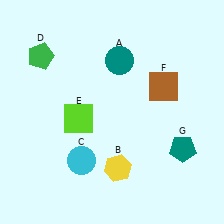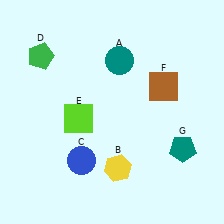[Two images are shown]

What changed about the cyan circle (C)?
In Image 1, C is cyan. In Image 2, it changed to blue.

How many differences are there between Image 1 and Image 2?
There is 1 difference between the two images.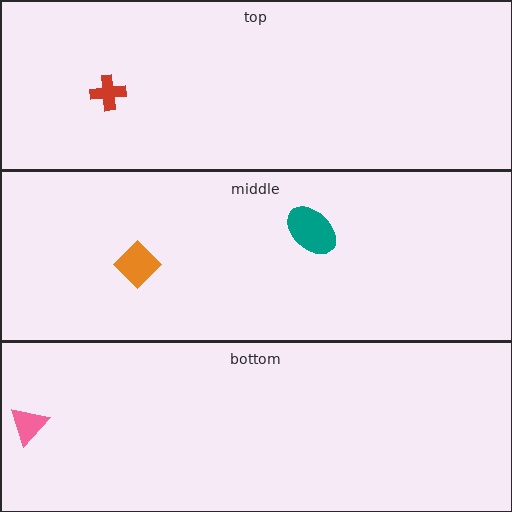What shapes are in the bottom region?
The pink triangle.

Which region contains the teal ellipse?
The middle region.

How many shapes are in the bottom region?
1.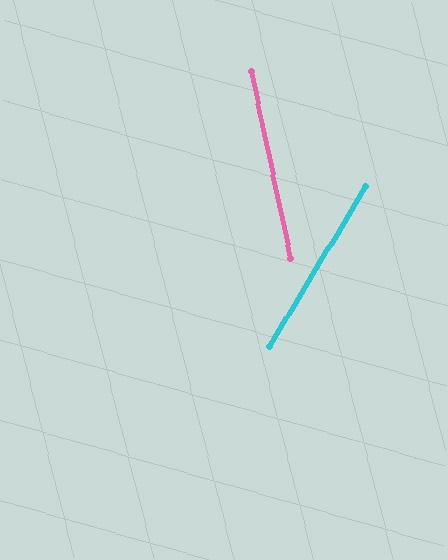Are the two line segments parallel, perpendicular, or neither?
Neither parallel nor perpendicular — they differ by about 43°.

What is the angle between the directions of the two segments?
Approximately 43 degrees.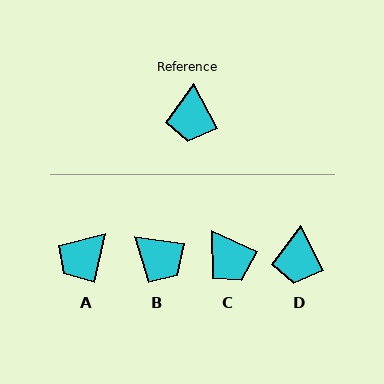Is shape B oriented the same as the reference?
No, it is off by about 54 degrees.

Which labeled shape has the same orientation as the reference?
D.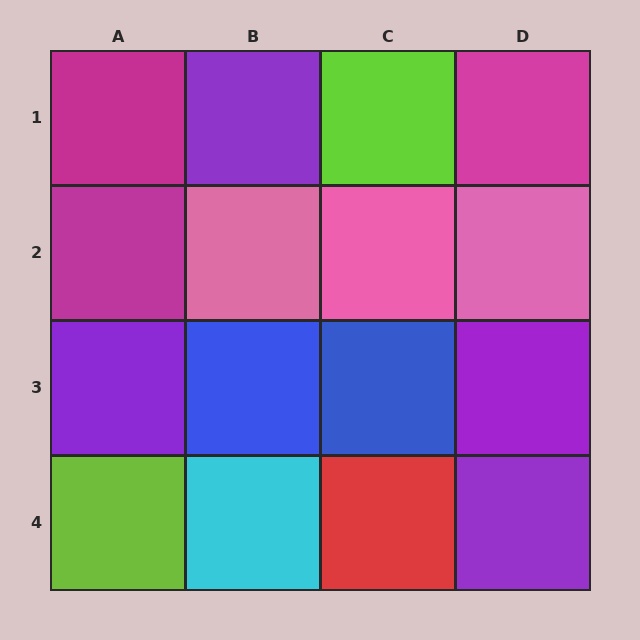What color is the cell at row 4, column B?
Cyan.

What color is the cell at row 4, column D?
Purple.